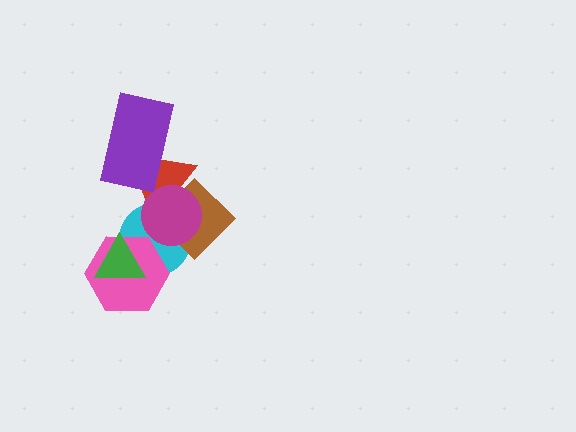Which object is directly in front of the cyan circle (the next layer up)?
The brown diamond is directly in front of the cyan circle.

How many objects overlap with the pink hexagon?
2 objects overlap with the pink hexagon.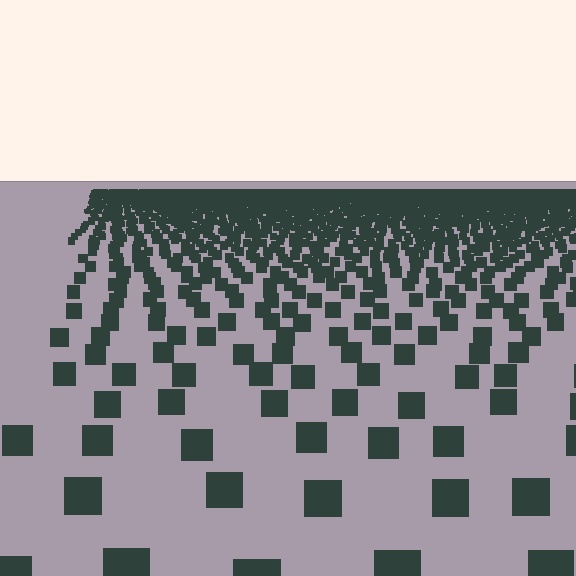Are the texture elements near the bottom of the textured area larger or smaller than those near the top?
Larger. Near the bottom, elements are closer to the viewer and appear at a bigger on-screen size.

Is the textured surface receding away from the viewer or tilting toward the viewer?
The surface is receding away from the viewer. Texture elements get smaller and denser toward the top.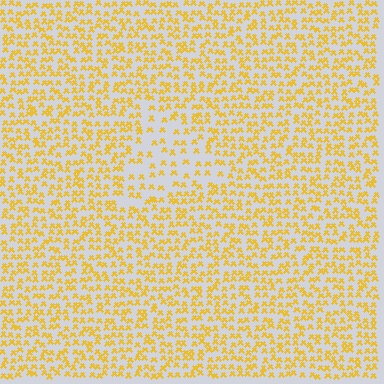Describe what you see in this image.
The image contains small yellow elements arranged at two different densities. A triangle-shaped region is visible where the elements are less densely packed than the surrounding area.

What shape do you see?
I see a triangle.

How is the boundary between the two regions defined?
The boundary is defined by a change in element density (approximately 2.0x ratio). All elements are the same color, size, and shape.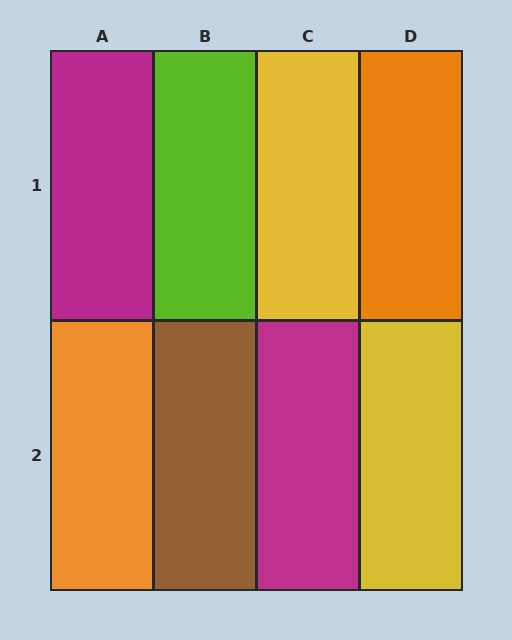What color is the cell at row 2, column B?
Brown.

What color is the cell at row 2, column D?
Yellow.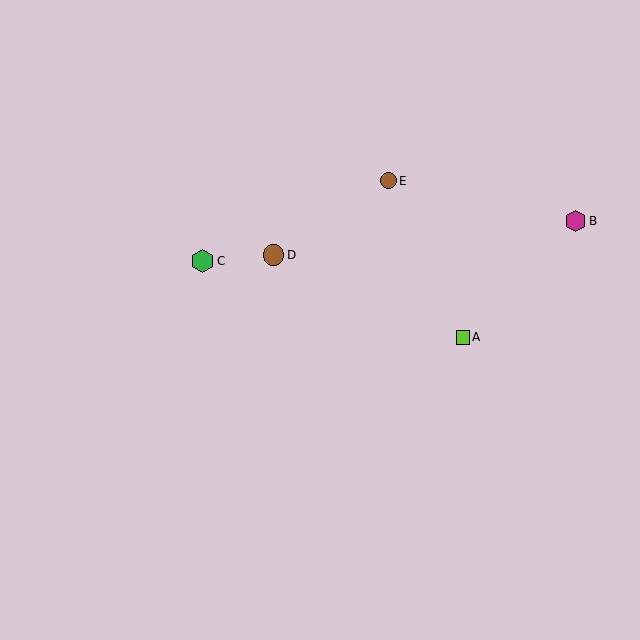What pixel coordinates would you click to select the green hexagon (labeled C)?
Click at (203, 261) to select the green hexagon C.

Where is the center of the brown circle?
The center of the brown circle is at (388, 181).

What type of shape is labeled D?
Shape D is a brown circle.